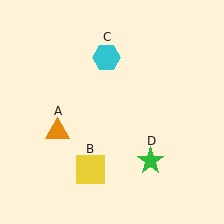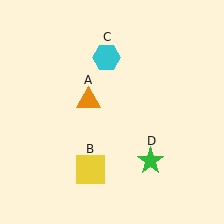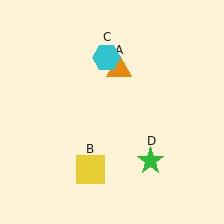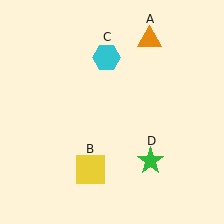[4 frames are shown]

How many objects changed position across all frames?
1 object changed position: orange triangle (object A).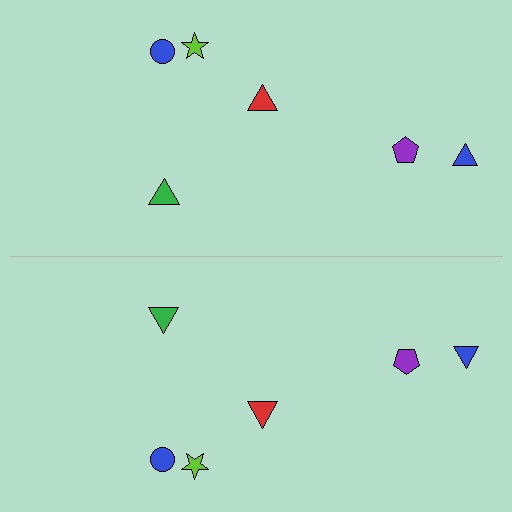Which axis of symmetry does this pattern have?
The pattern has a horizontal axis of symmetry running through the center of the image.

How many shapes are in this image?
There are 12 shapes in this image.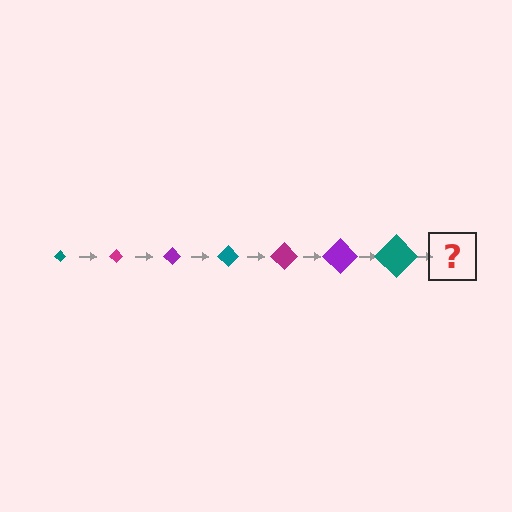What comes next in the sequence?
The next element should be a magenta diamond, larger than the previous one.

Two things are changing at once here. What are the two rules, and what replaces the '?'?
The two rules are that the diamond grows larger each step and the color cycles through teal, magenta, and purple. The '?' should be a magenta diamond, larger than the previous one.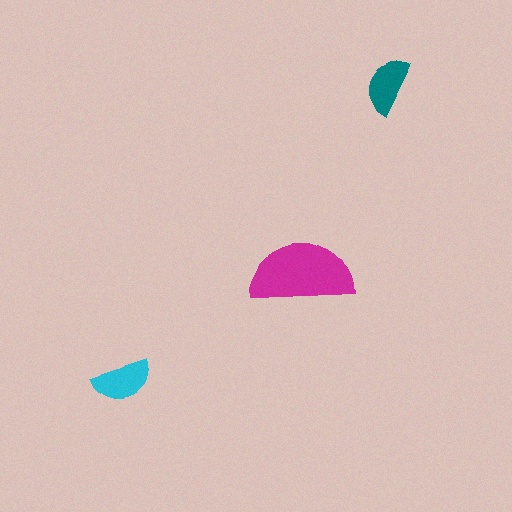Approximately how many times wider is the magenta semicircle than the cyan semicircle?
About 1.5 times wider.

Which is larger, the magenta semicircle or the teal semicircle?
The magenta one.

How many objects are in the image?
There are 3 objects in the image.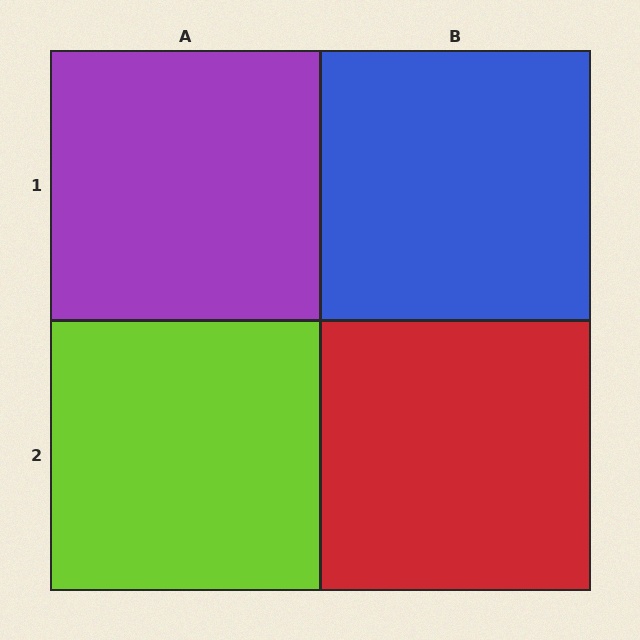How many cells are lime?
1 cell is lime.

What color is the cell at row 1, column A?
Purple.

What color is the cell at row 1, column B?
Blue.